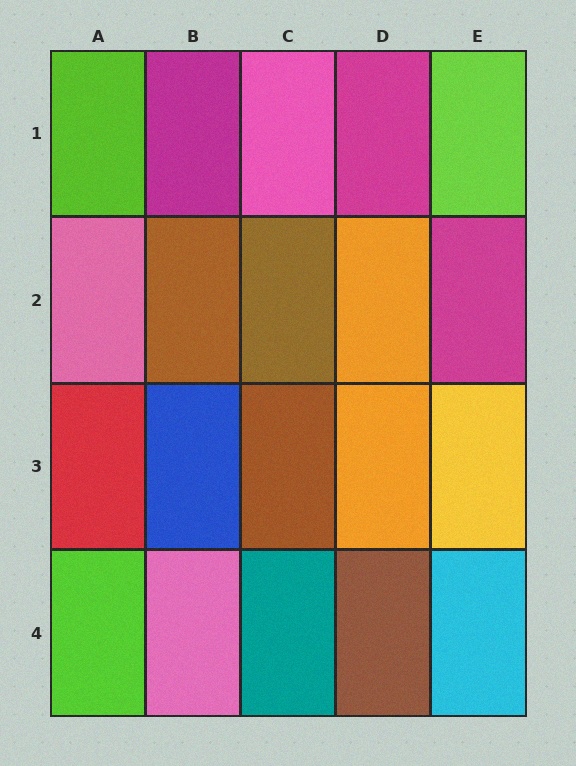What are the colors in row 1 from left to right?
Lime, magenta, pink, magenta, lime.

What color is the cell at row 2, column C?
Brown.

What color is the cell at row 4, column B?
Pink.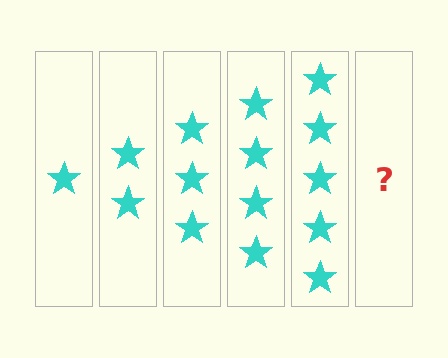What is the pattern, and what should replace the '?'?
The pattern is that each step adds one more star. The '?' should be 6 stars.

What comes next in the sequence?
The next element should be 6 stars.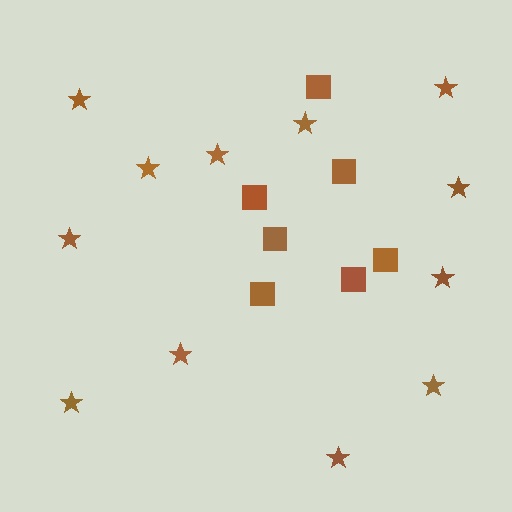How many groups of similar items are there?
There are 2 groups: one group of squares (7) and one group of stars (12).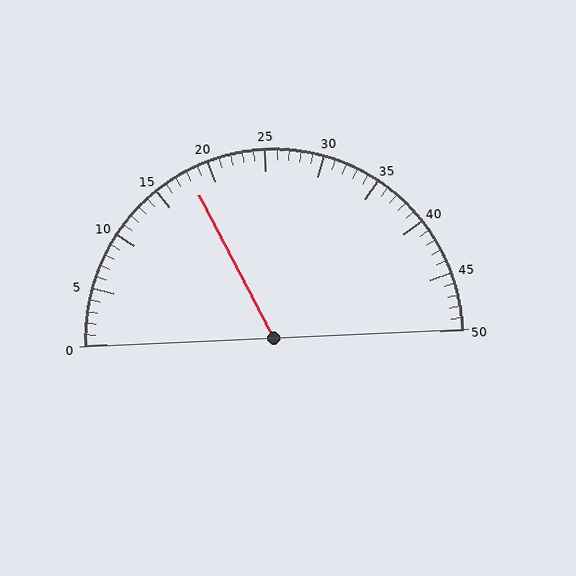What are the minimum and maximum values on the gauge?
The gauge ranges from 0 to 50.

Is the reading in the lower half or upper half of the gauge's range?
The reading is in the lower half of the range (0 to 50).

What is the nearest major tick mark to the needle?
The nearest major tick mark is 20.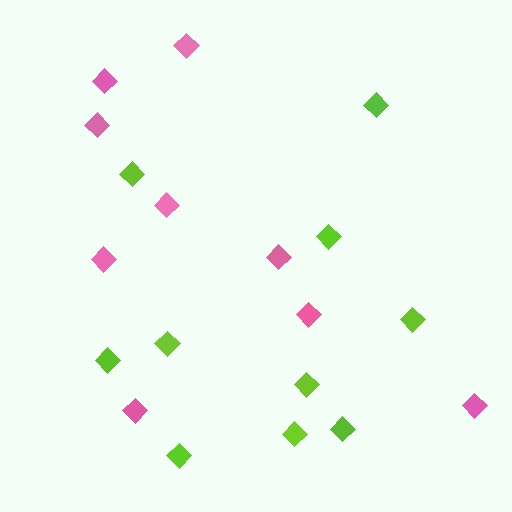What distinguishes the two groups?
There are 2 groups: one group of lime diamonds (10) and one group of pink diamonds (9).